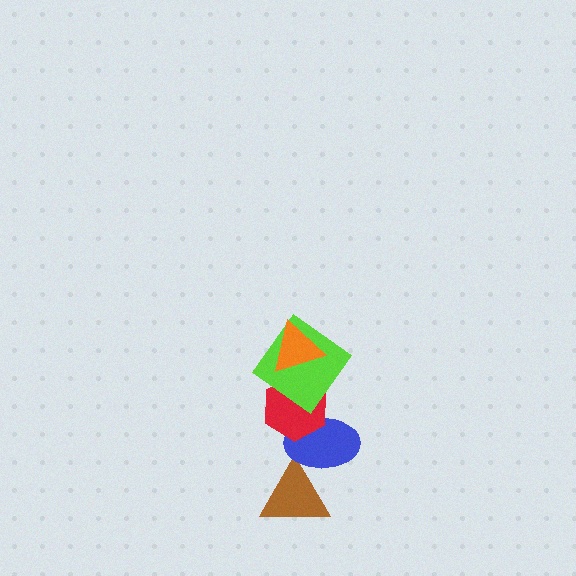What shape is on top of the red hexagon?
The lime diamond is on top of the red hexagon.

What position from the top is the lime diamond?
The lime diamond is 2nd from the top.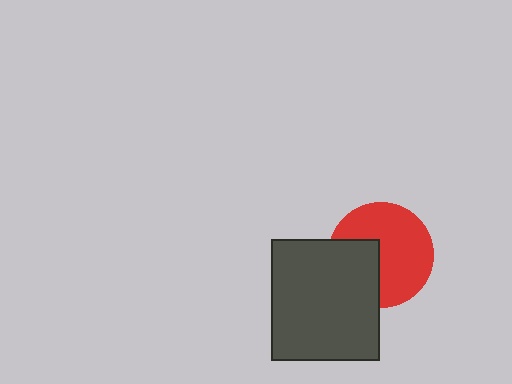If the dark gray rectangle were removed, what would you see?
You would see the complete red circle.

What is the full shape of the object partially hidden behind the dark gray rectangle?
The partially hidden object is a red circle.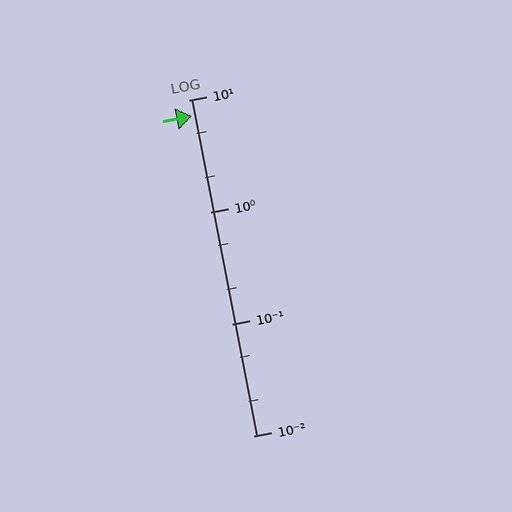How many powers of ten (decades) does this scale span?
The scale spans 3 decades, from 0.01 to 10.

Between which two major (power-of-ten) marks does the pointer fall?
The pointer is between 1 and 10.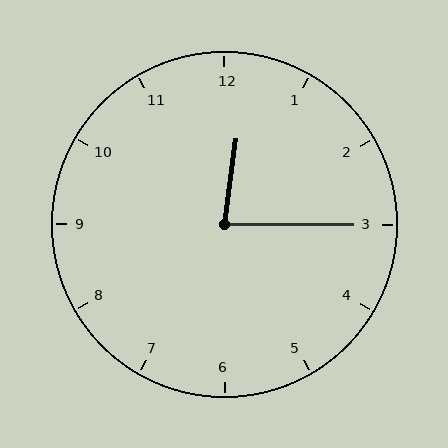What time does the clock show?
12:15.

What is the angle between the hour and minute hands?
Approximately 82 degrees.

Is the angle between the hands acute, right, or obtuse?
It is acute.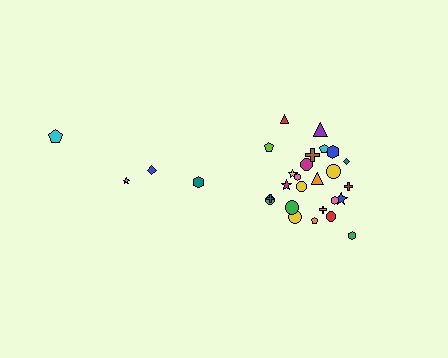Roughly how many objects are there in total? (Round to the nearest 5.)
Roughly 30 objects in total.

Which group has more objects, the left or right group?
The right group.